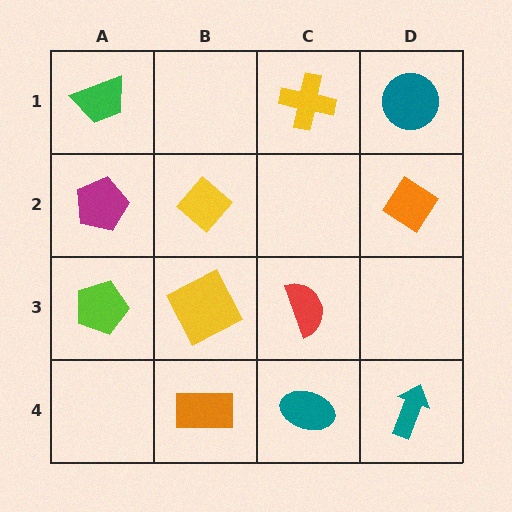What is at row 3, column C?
A red semicircle.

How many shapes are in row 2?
3 shapes.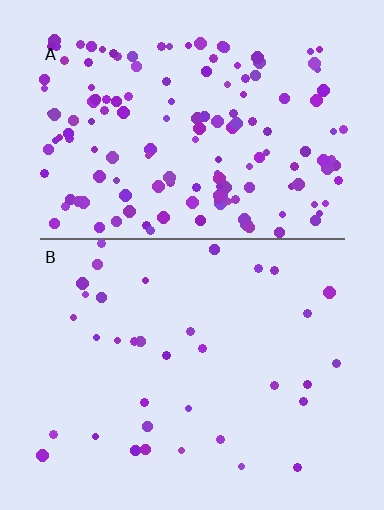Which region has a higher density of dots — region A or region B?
A (the top).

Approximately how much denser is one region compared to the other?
Approximately 4.2× — region A over region B.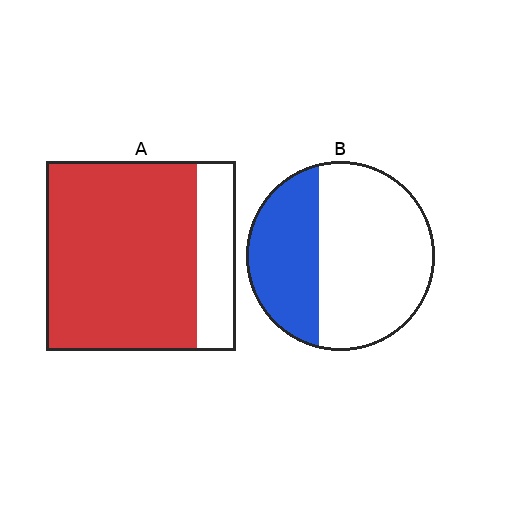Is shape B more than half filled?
No.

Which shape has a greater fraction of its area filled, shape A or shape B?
Shape A.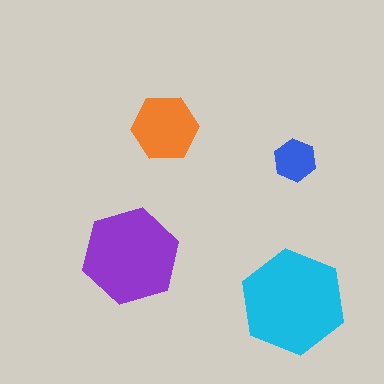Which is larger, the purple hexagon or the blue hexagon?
The purple one.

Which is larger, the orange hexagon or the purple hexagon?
The purple one.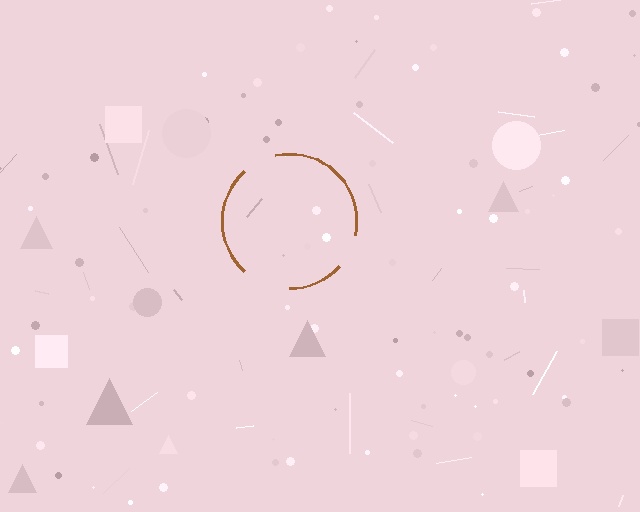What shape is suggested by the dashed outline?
The dashed outline suggests a circle.